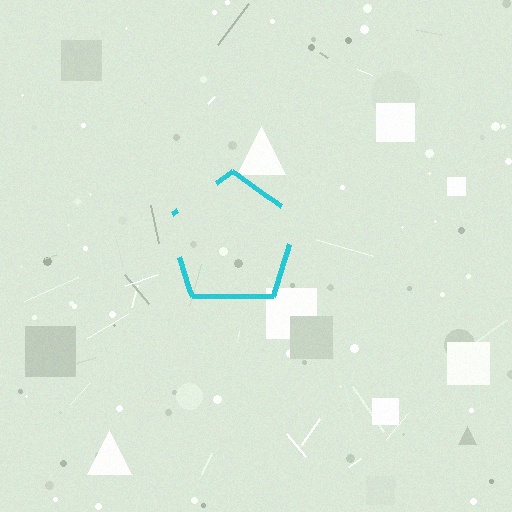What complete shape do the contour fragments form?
The contour fragments form a pentagon.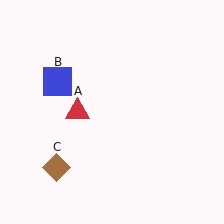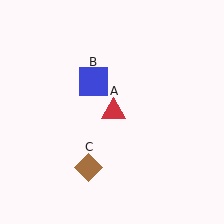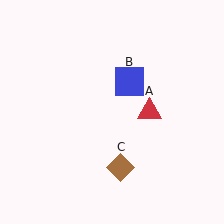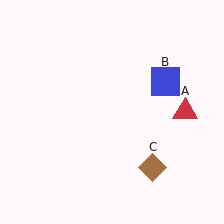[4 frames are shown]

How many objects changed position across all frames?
3 objects changed position: red triangle (object A), blue square (object B), brown diamond (object C).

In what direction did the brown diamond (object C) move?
The brown diamond (object C) moved right.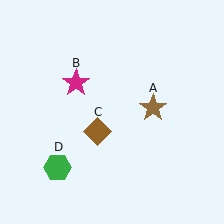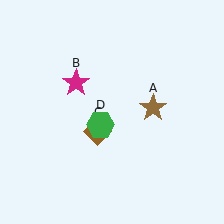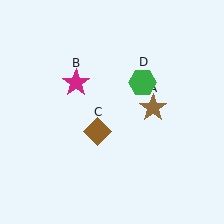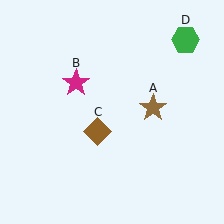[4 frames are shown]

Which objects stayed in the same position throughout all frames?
Brown star (object A) and magenta star (object B) and brown diamond (object C) remained stationary.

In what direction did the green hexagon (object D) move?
The green hexagon (object D) moved up and to the right.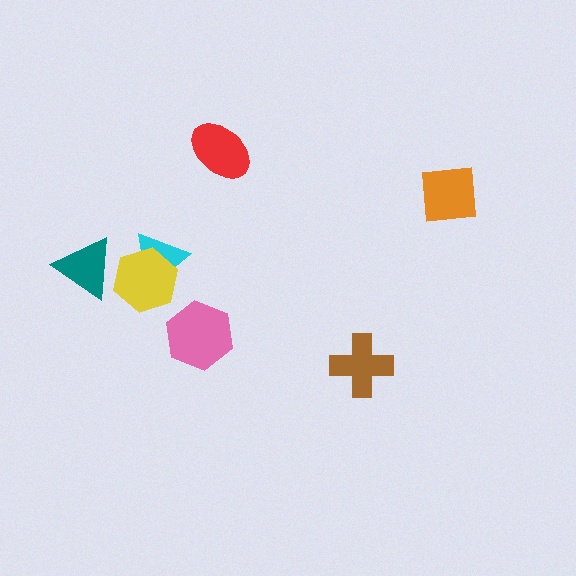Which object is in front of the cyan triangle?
The yellow hexagon is in front of the cyan triangle.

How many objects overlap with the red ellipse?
0 objects overlap with the red ellipse.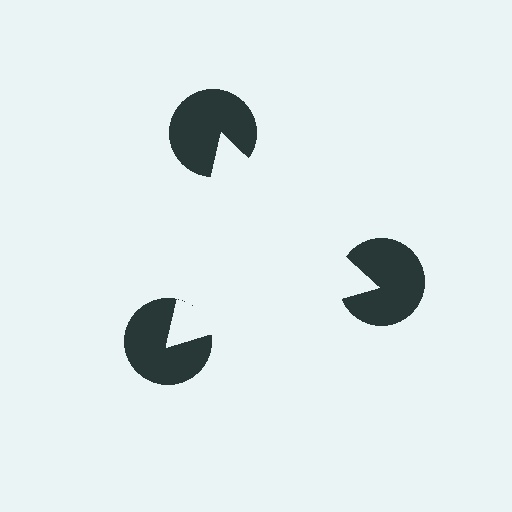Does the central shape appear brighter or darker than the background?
It typically appears slightly brighter than the background, even though no actual brightness change is drawn.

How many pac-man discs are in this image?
There are 3 — one at each vertex of the illusory triangle.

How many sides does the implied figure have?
3 sides.